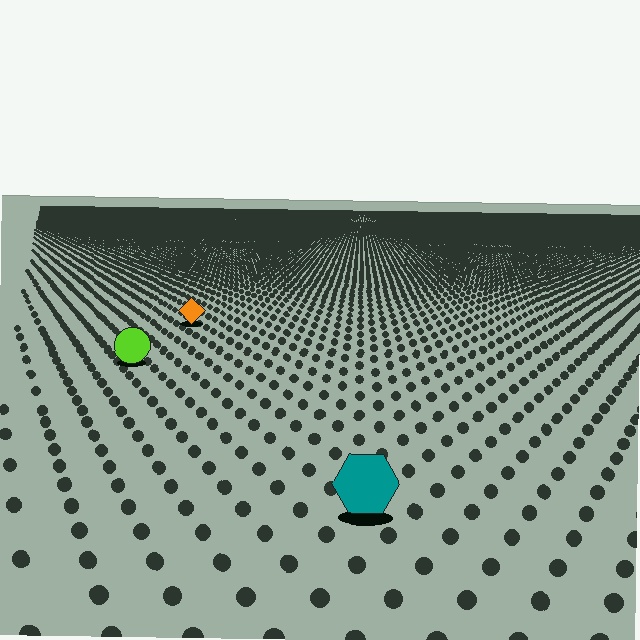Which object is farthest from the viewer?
The orange diamond is farthest from the viewer. It appears smaller and the ground texture around it is denser.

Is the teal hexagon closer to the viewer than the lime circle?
Yes. The teal hexagon is closer — you can tell from the texture gradient: the ground texture is coarser near it.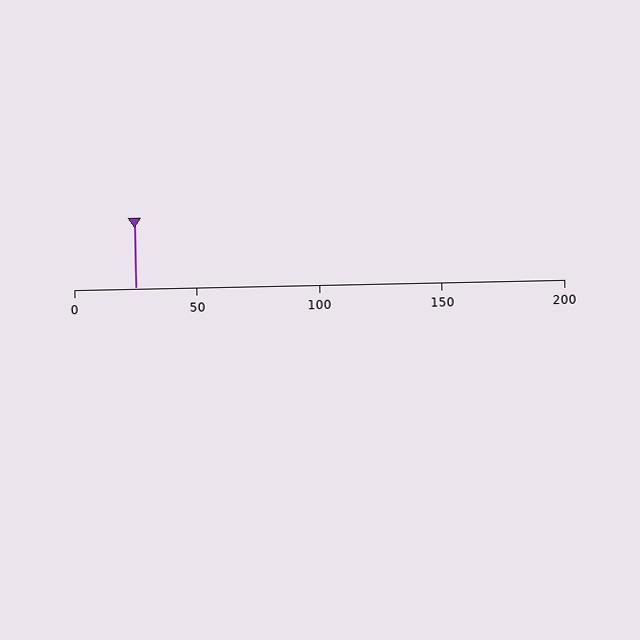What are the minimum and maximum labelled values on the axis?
The axis runs from 0 to 200.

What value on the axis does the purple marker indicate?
The marker indicates approximately 25.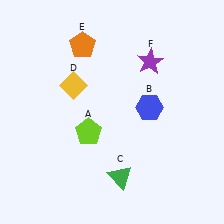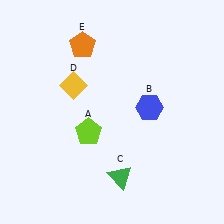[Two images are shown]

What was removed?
The purple star (F) was removed in Image 2.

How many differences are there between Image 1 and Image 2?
There is 1 difference between the two images.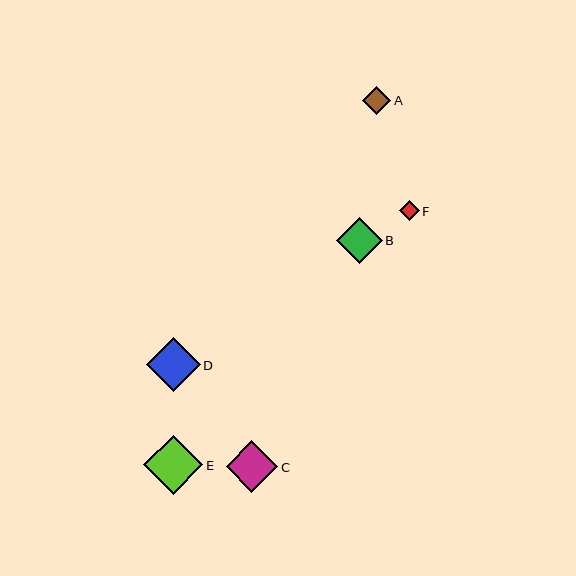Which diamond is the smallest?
Diamond F is the smallest with a size of approximately 20 pixels.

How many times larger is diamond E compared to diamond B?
Diamond E is approximately 1.3 times the size of diamond B.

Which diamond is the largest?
Diamond E is the largest with a size of approximately 59 pixels.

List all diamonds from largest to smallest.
From largest to smallest: E, D, C, B, A, F.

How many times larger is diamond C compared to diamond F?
Diamond C is approximately 2.6 times the size of diamond F.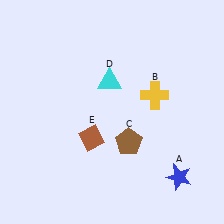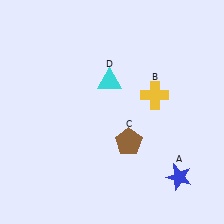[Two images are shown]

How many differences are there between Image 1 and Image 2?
There is 1 difference between the two images.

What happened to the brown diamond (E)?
The brown diamond (E) was removed in Image 2. It was in the bottom-left area of Image 1.